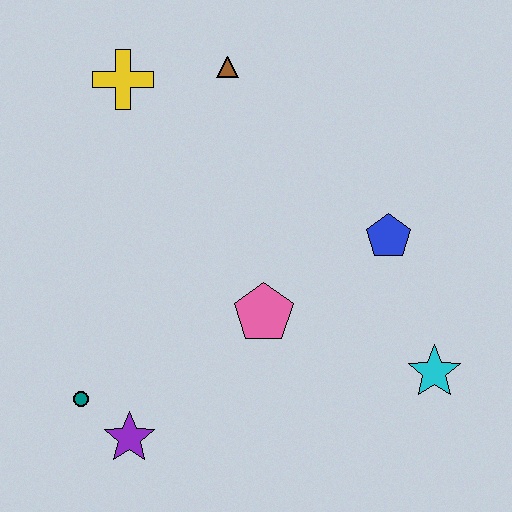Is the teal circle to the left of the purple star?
Yes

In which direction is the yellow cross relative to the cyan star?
The yellow cross is to the left of the cyan star.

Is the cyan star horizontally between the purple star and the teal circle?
No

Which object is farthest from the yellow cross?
The cyan star is farthest from the yellow cross.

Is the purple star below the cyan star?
Yes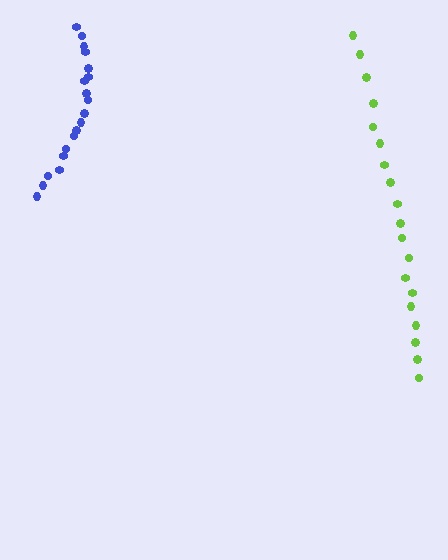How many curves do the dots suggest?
There are 2 distinct paths.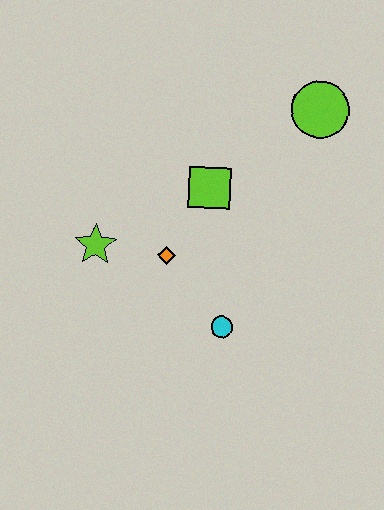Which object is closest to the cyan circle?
The orange diamond is closest to the cyan circle.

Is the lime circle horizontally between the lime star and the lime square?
No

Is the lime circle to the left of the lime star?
No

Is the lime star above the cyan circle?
Yes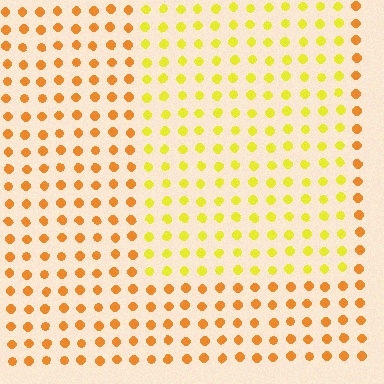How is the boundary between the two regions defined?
The boundary is defined purely by a slight shift in hue (about 33 degrees). Spacing, size, and orientation are identical on both sides.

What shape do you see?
I see a rectangle.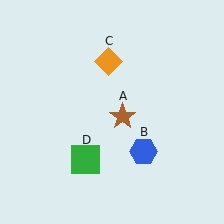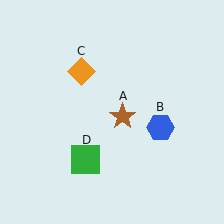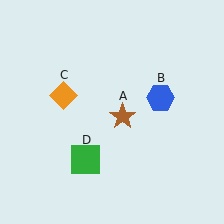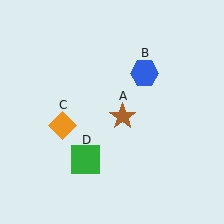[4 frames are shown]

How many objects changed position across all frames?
2 objects changed position: blue hexagon (object B), orange diamond (object C).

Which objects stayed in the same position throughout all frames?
Brown star (object A) and green square (object D) remained stationary.